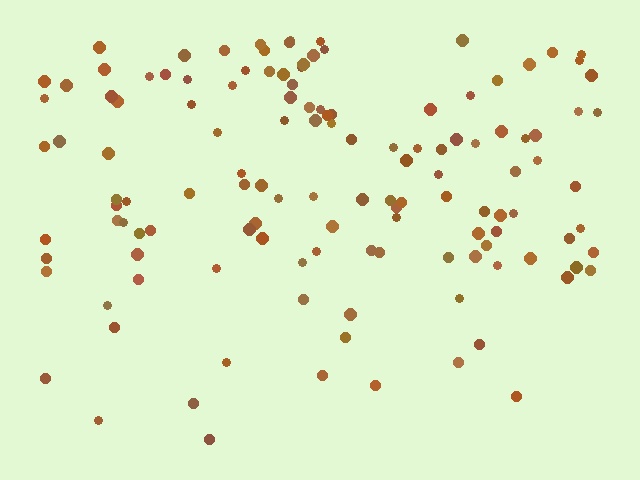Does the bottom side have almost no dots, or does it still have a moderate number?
Still a moderate number, just noticeably fewer than the top.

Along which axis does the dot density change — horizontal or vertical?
Vertical.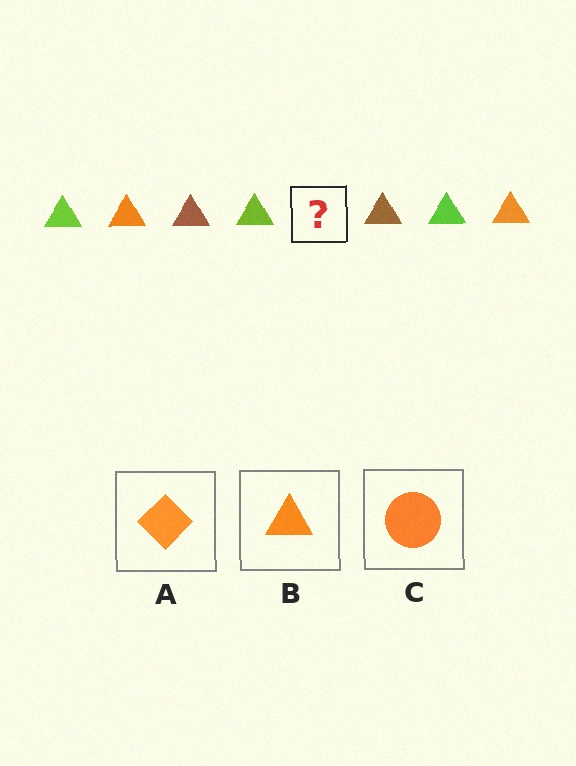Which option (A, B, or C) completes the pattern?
B.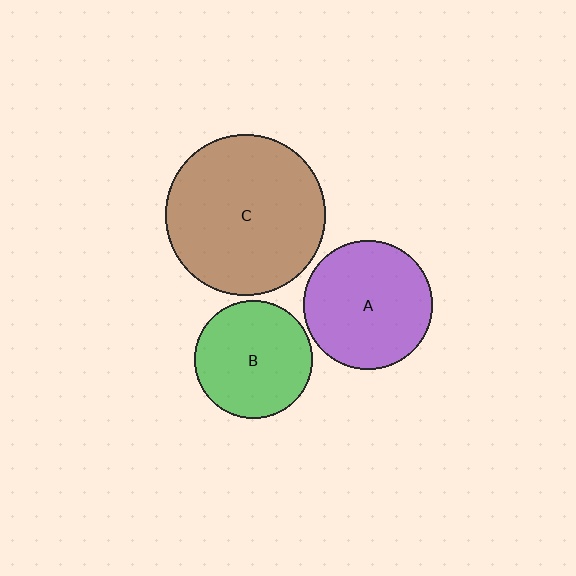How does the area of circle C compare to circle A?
Approximately 1.5 times.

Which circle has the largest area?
Circle C (brown).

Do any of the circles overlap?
No, none of the circles overlap.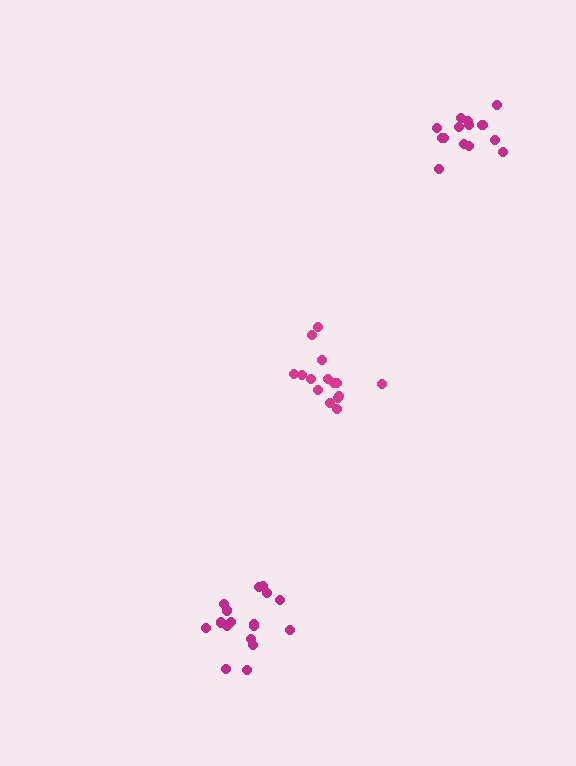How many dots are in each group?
Group 1: 15 dots, Group 2: 14 dots, Group 3: 17 dots (46 total).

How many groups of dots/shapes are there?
There are 3 groups.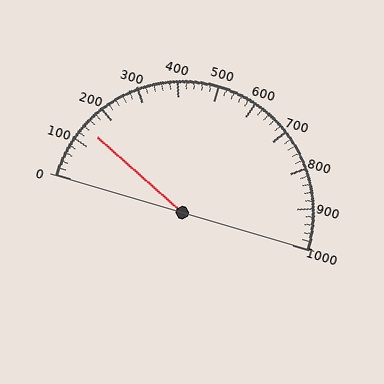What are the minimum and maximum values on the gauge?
The gauge ranges from 0 to 1000.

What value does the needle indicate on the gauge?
The needle indicates approximately 140.